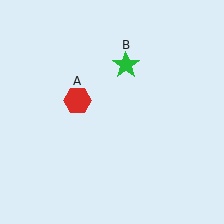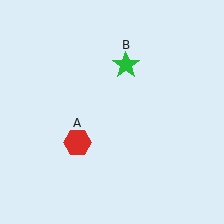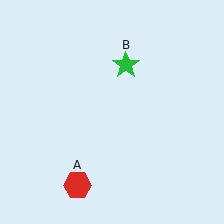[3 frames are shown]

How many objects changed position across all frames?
1 object changed position: red hexagon (object A).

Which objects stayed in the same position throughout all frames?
Green star (object B) remained stationary.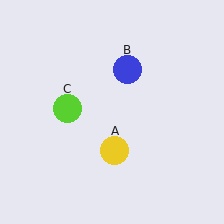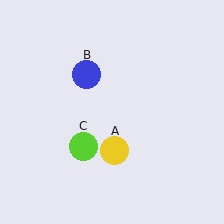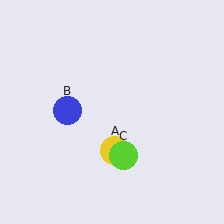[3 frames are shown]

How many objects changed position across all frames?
2 objects changed position: blue circle (object B), lime circle (object C).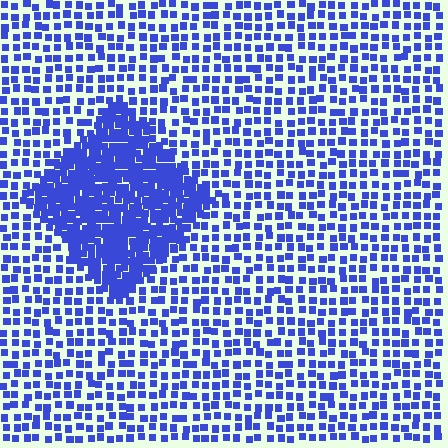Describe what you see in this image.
The image contains small blue elements arranged at two different densities. A diamond-shaped region is visible where the elements are more densely packed than the surrounding area.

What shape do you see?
I see a diamond.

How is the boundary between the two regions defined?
The boundary is defined by a change in element density (approximately 2.4x ratio). All elements are the same color, size, and shape.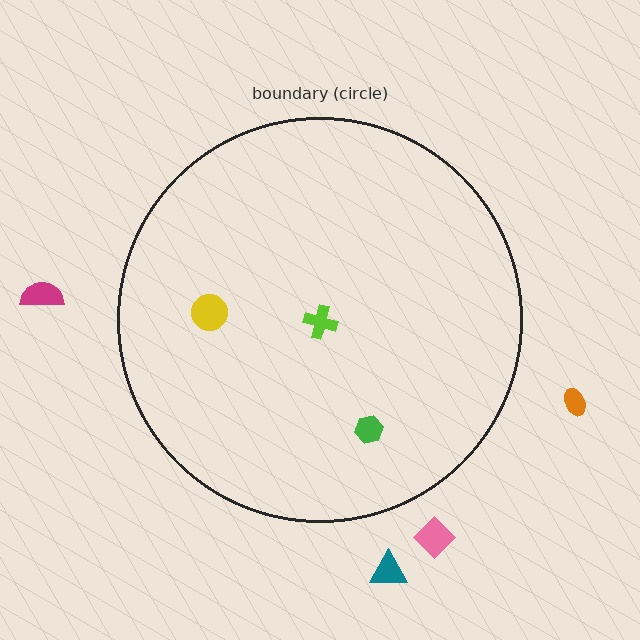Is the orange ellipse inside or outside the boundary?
Outside.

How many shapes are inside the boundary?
3 inside, 4 outside.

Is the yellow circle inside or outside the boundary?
Inside.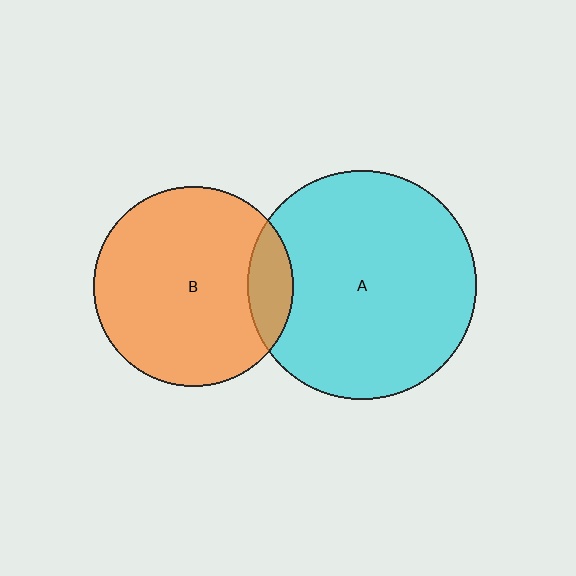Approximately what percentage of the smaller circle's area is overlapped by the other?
Approximately 15%.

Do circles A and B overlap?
Yes.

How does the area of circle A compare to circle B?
Approximately 1.3 times.